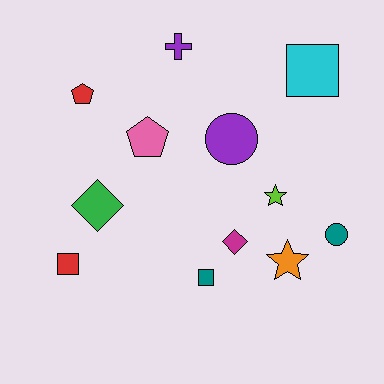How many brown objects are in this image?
There are no brown objects.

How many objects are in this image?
There are 12 objects.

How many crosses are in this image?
There is 1 cross.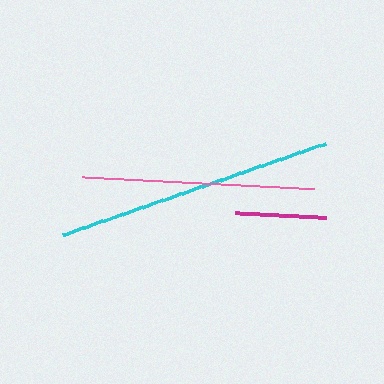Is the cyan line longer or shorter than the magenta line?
The cyan line is longer than the magenta line.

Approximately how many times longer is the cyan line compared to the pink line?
The cyan line is approximately 1.2 times the length of the pink line.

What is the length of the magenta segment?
The magenta segment is approximately 92 pixels long.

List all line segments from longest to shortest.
From longest to shortest: cyan, pink, magenta.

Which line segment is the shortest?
The magenta line is the shortest at approximately 92 pixels.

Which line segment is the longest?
The cyan line is the longest at approximately 279 pixels.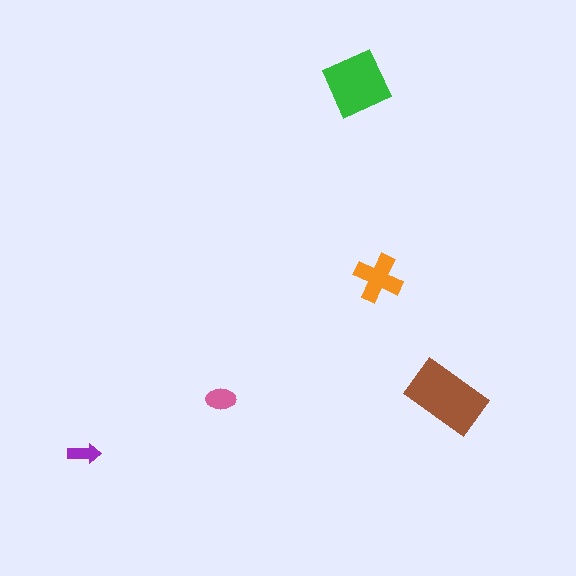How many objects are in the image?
There are 5 objects in the image.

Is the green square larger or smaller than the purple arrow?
Larger.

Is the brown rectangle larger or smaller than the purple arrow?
Larger.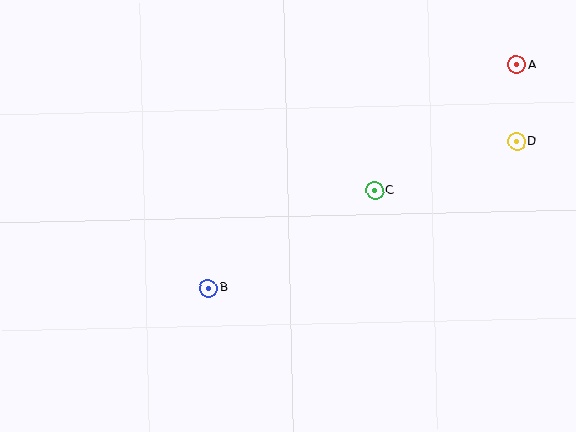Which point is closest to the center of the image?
Point C at (375, 190) is closest to the center.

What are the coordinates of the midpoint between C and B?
The midpoint between C and B is at (292, 239).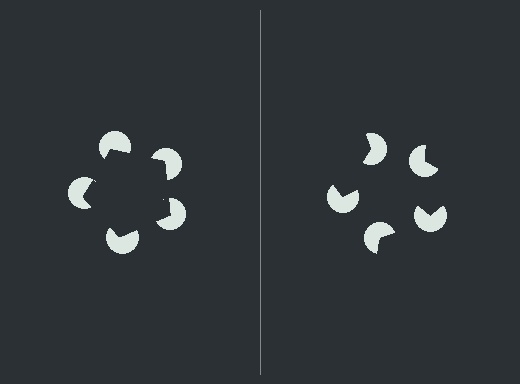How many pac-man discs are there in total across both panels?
10 — 5 on each side.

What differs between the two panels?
The pac-man discs are positioned identically on both sides; only the wedge orientations differ. On the left they align to a pentagon; on the right they are misaligned.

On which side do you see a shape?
An illusory pentagon appears on the left side. On the right side the wedge cuts are rotated, so no coherent shape forms.